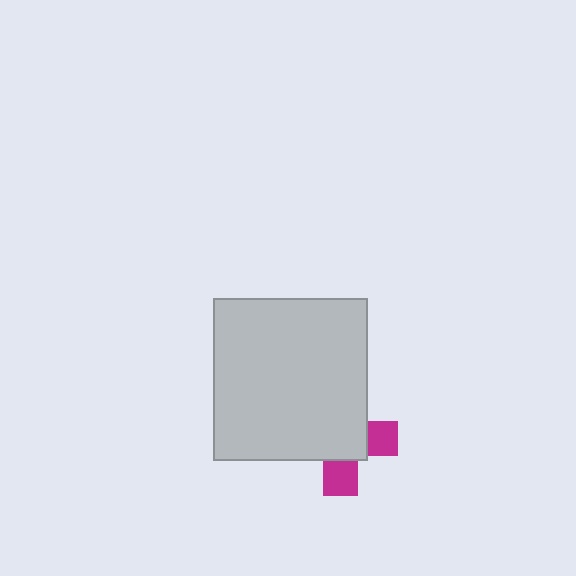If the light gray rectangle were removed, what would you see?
You would see the complete magenta cross.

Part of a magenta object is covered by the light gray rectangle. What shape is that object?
It is a cross.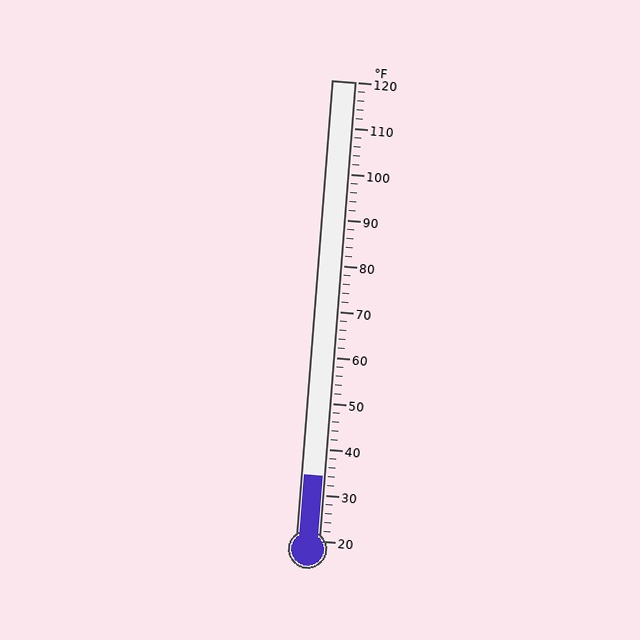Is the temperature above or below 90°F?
The temperature is below 90°F.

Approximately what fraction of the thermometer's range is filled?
The thermometer is filled to approximately 15% of its range.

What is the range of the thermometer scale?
The thermometer scale ranges from 20°F to 120°F.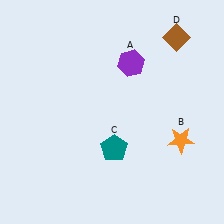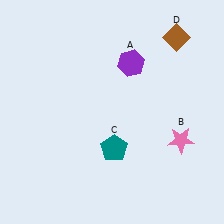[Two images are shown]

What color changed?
The star (B) changed from orange in Image 1 to pink in Image 2.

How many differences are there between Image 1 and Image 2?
There is 1 difference between the two images.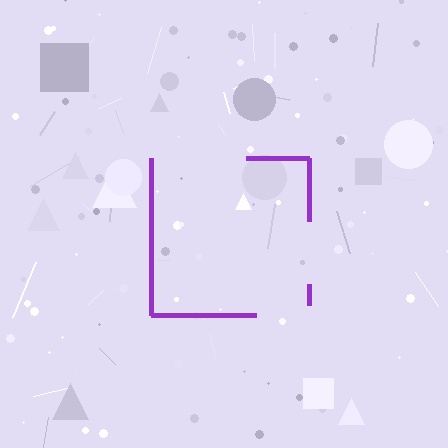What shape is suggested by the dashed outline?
The dashed outline suggests a square.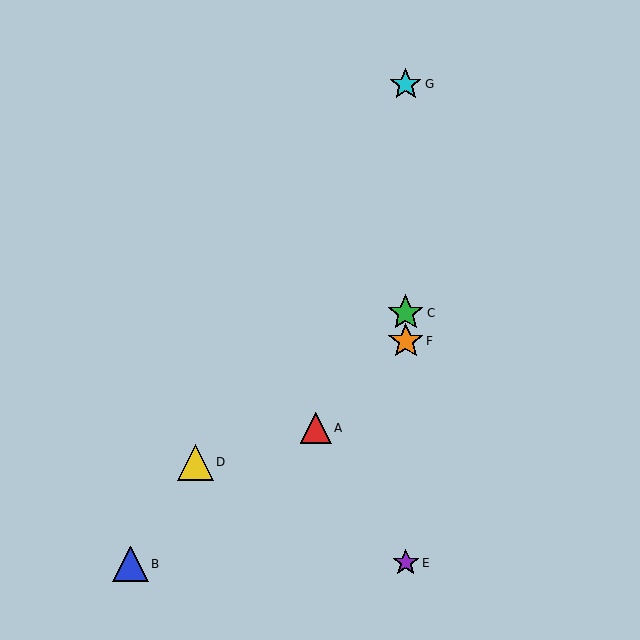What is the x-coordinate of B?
Object B is at x≈131.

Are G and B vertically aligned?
No, G is at x≈406 and B is at x≈131.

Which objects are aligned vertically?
Objects C, E, F, G are aligned vertically.